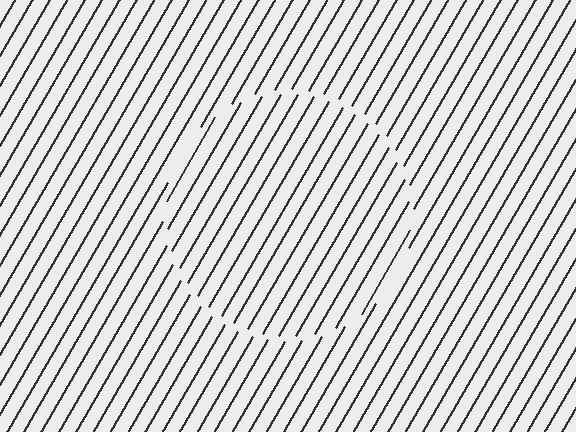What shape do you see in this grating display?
An illusory circle. The interior of the shape contains the same grating, shifted by half a period — the contour is defined by the phase discontinuity where line-ends from the inner and outer gratings abut.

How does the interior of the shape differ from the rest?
The interior of the shape contains the same grating, shifted by half a period — the contour is defined by the phase discontinuity where line-ends from the inner and outer gratings abut.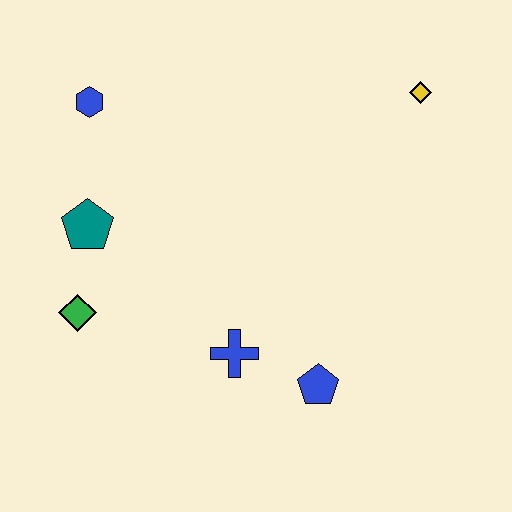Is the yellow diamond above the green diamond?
Yes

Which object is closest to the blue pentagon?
The blue cross is closest to the blue pentagon.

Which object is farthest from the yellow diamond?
The green diamond is farthest from the yellow diamond.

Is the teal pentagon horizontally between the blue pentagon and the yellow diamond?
No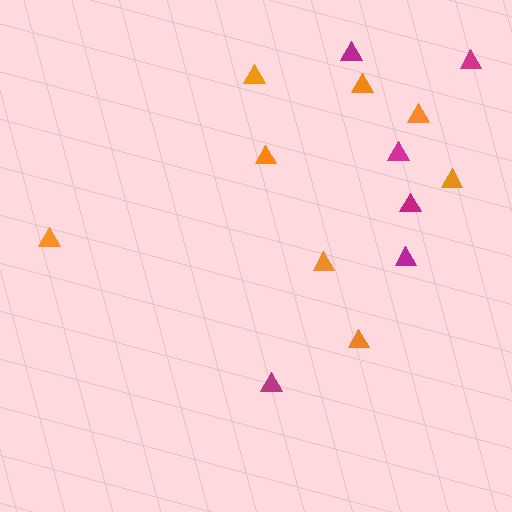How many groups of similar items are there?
There are 2 groups: one group of magenta triangles (6) and one group of orange triangles (8).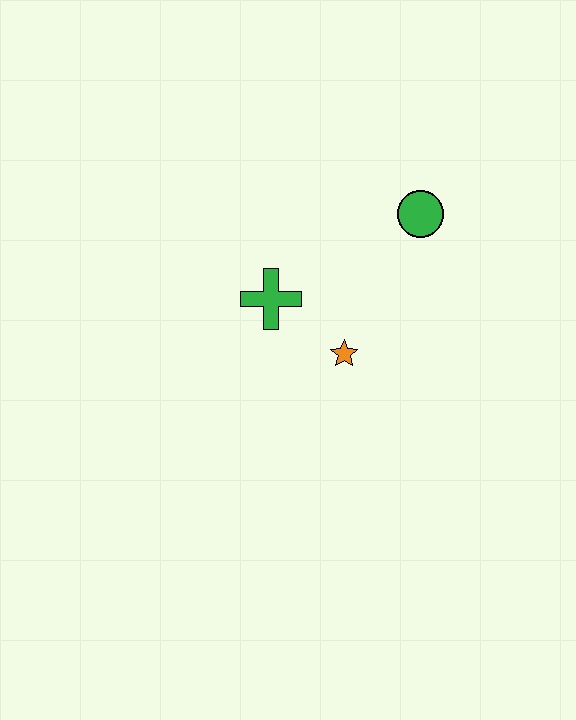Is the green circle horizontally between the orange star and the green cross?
No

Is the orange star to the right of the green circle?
No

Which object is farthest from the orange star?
The green circle is farthest from the orange star.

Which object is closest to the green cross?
The orange star is closest to the green cross.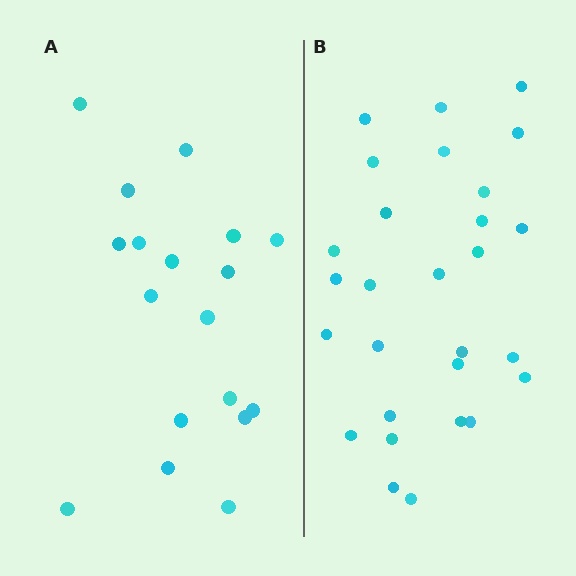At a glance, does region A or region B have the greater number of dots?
Region B (the right region) has more dots.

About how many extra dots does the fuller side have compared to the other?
Region B has roughly 10 or so more dots than region A.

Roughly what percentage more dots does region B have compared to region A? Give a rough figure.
About 55% more.